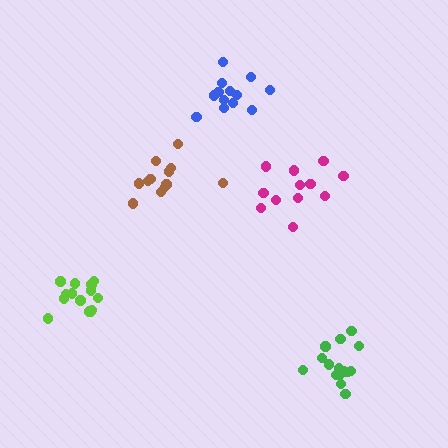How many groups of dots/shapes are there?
There are 5 groups.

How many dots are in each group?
Group 1: 12 dots, Group 2: 15 dots, Group 3: 13 dots, Group 4: 15 dots, Group 5: 12 dots (67 total).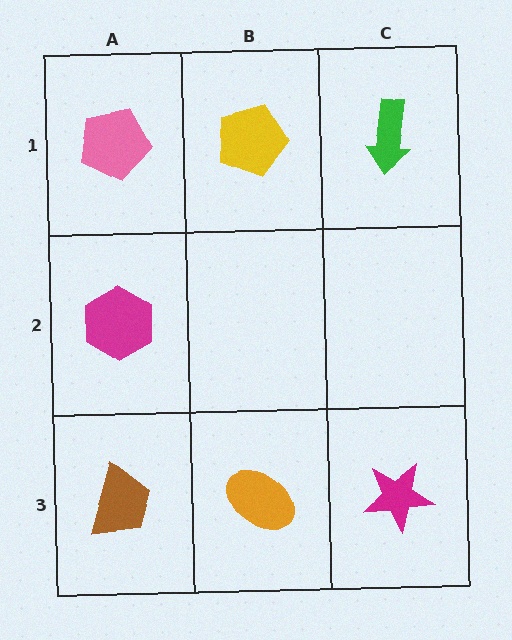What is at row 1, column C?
A green arrow.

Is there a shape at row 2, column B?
No, that cell is empty.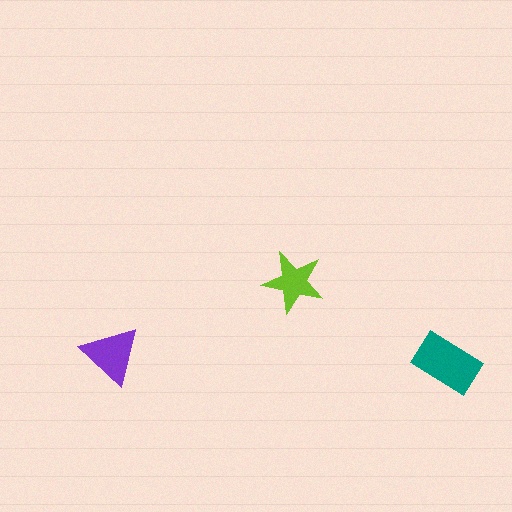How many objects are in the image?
There are 3 objects in the image.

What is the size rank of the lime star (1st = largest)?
3rd.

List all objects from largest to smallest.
The teal rectangle, the purple triangle, the lime star.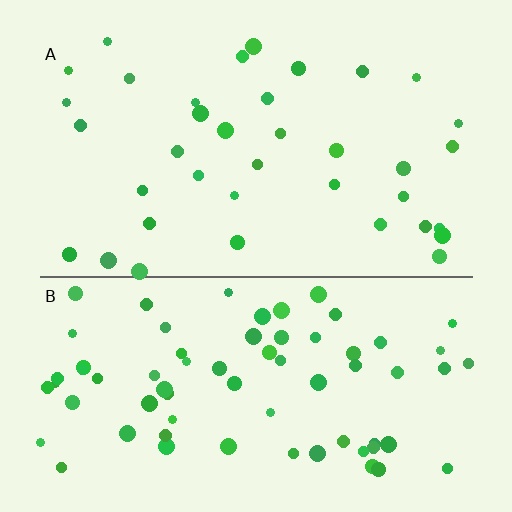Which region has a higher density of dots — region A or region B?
B (the bottom).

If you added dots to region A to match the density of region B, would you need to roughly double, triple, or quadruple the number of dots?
Approximately double.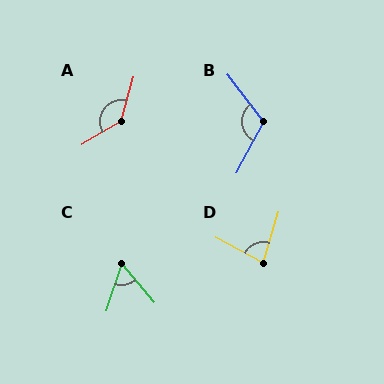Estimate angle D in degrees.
Approximately 78 degrees.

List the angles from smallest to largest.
C (58°), D (78°), B (115°), A (136°).